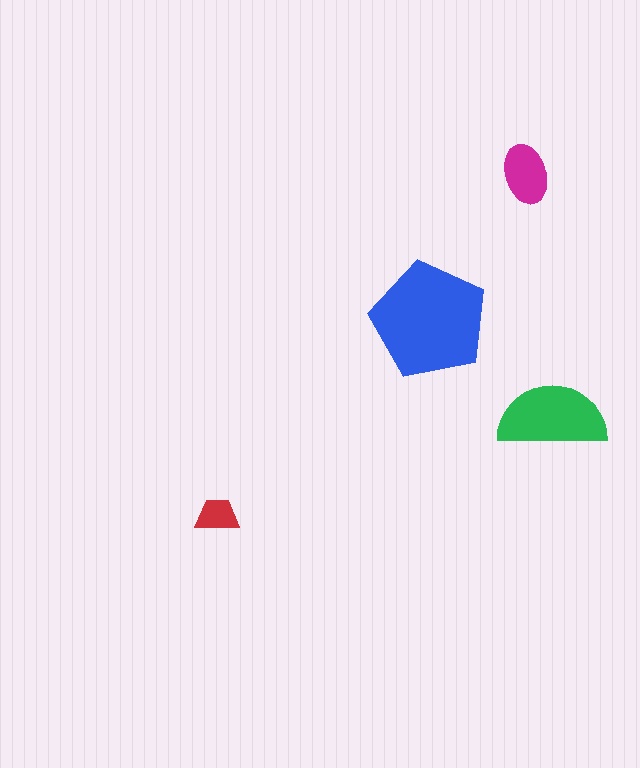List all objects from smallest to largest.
The red trapezoid, the magenta ellipse, the green semicircle, the blue pentagon.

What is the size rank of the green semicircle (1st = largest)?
2nd.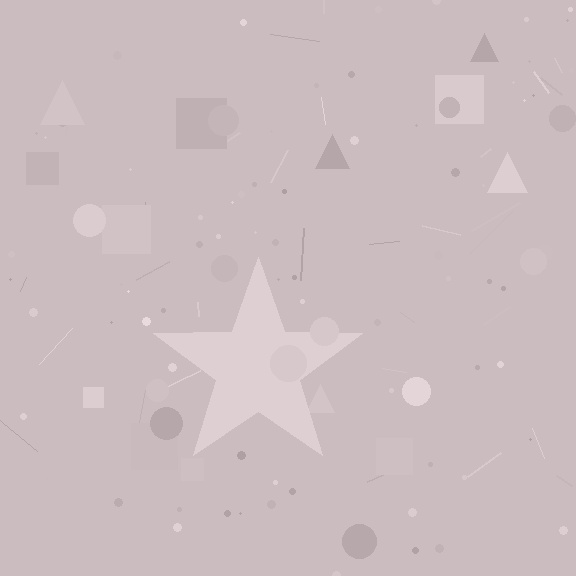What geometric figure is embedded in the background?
A star is embedded in the background.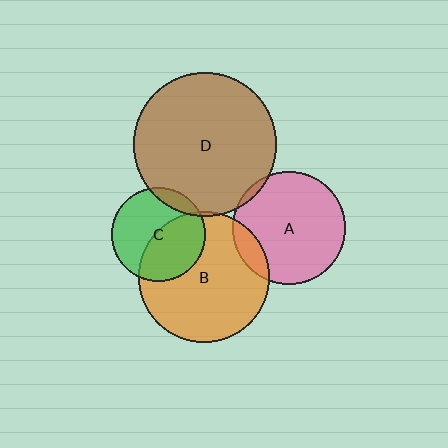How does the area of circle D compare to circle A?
Approximately 1.6 times.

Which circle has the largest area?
Circle D (brown).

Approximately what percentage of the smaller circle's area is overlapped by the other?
Approximately 5%.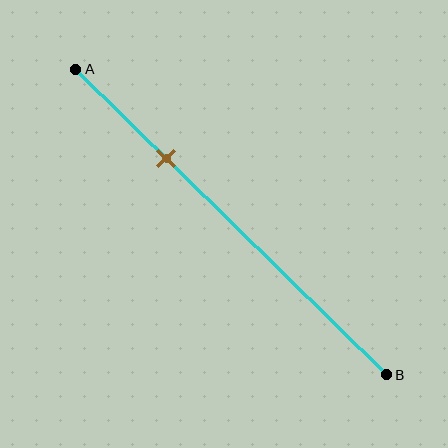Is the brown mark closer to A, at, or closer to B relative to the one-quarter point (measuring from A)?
The brown mark is closer to point B than the one-quarter point of segment AB.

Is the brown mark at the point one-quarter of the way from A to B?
No, the mark is at about 30% from A, not at the 25% one-quarter point.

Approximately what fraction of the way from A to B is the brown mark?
The brown mark is approximately 30% of the way from A to B.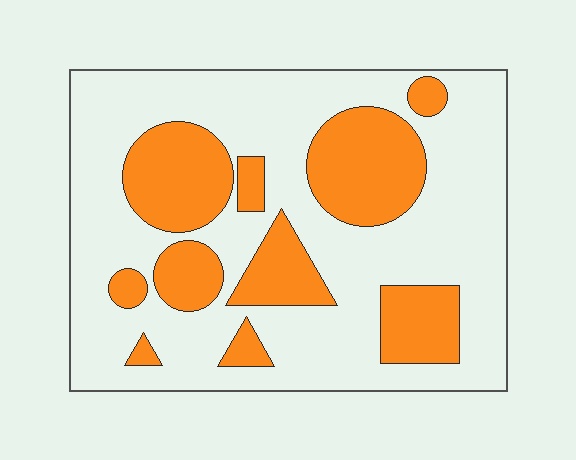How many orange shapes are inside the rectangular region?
10.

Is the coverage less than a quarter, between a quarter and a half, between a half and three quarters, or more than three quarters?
Between a quarter and a half.